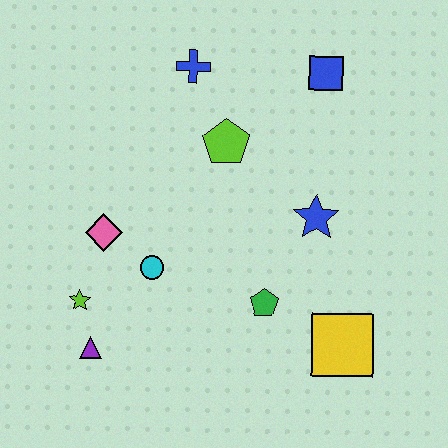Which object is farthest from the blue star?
The purple triangle is farthest from the blue star.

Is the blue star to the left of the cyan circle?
No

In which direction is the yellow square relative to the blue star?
The yellow square is below the blue star.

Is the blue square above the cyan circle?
Yes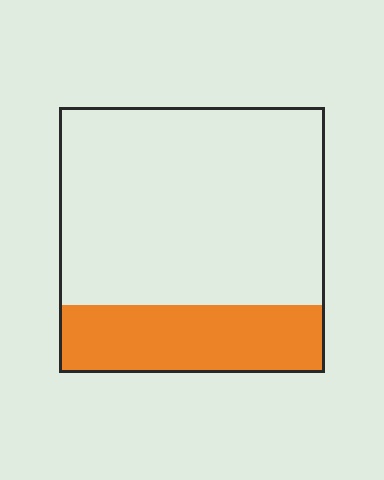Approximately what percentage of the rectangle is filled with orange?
Approximately 25%.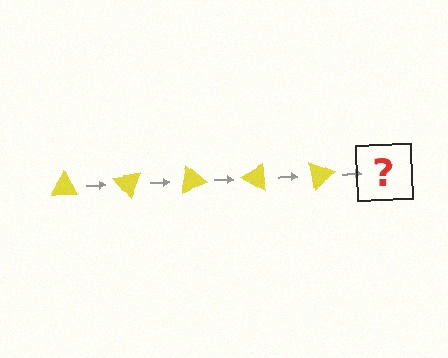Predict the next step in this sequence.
The next step is a yellow triangle rotated 250 degrees.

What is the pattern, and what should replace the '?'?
The pattern is that the triangle rotates 50 degrees each step. The '?' should be a yellow triangle rotated 250 degrees.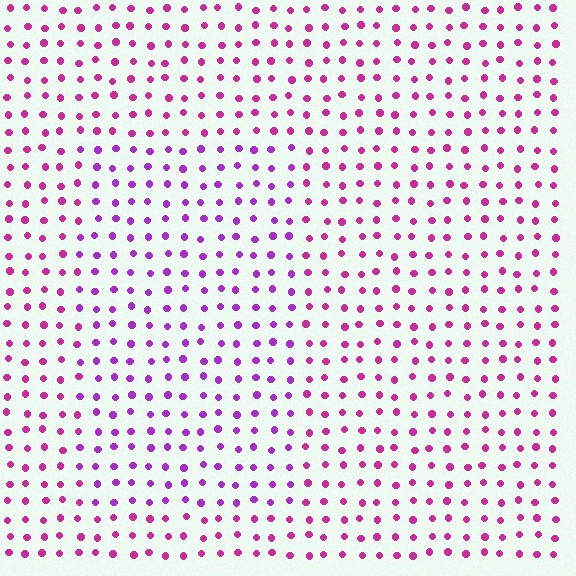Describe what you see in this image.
The image is filled with small magenta elements in a uniform arrangement. A rectangle-shaped region is visible where the elements are tinted to a slightly different hue, forming a subtle color boundary.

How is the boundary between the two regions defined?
The boundary is defined purely by a slight shift in hue (about 31 degrees). Spacing, size, and orientation are identical on both sides.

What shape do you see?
I see a rectangle.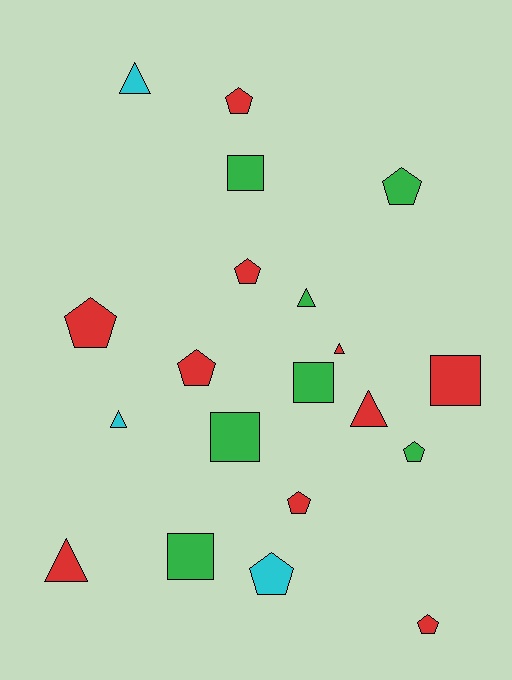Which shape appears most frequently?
Pentagon, with 9 objects.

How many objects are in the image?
There are 20 objects.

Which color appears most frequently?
Red, with 10 objects.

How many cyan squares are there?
There are no cyan squares.